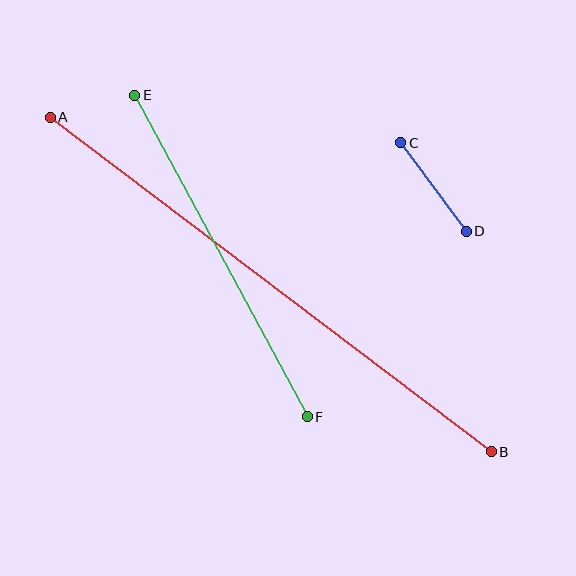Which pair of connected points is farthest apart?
Points A and B are farthest apart.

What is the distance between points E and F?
The distance is approximately 365 pixels.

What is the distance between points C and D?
The distance is approximately 110 pixels.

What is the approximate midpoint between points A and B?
The midpoint is at approximately (271, 285) pixels.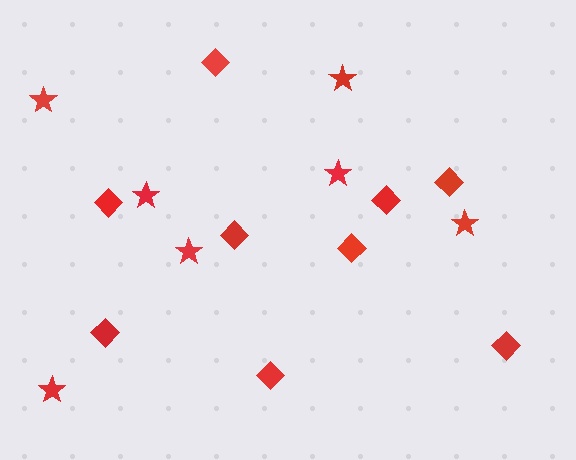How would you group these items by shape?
There are 2 groups: one group of diamonds (9) and one group of stars (7).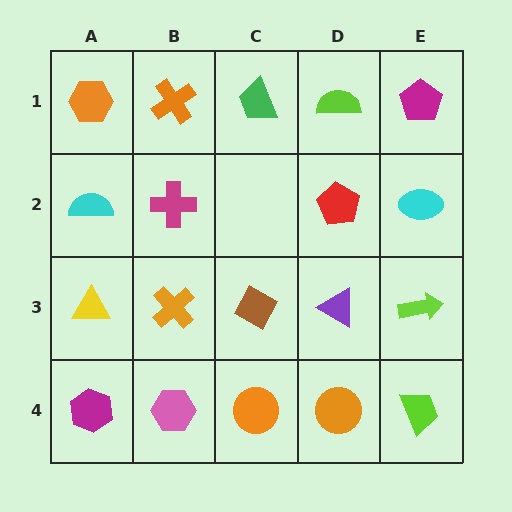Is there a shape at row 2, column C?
No, that cell is empty.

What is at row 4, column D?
An orange circle.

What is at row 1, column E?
A magenta pentagon.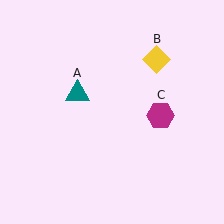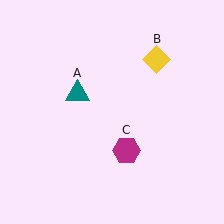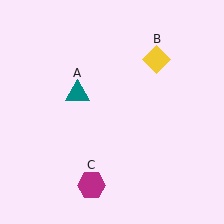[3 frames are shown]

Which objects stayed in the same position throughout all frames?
Teal triangle (object A) and yellow diamond (object B) remained stationary.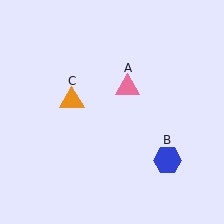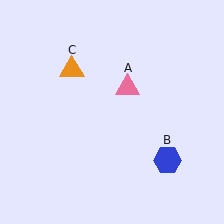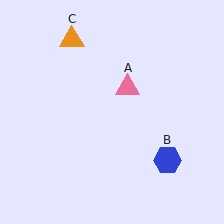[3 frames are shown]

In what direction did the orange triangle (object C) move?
The orange triangle (object C) moved up.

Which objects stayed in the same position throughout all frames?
Pink triangle (object A) and blue hexagon (object B) remained stationary.